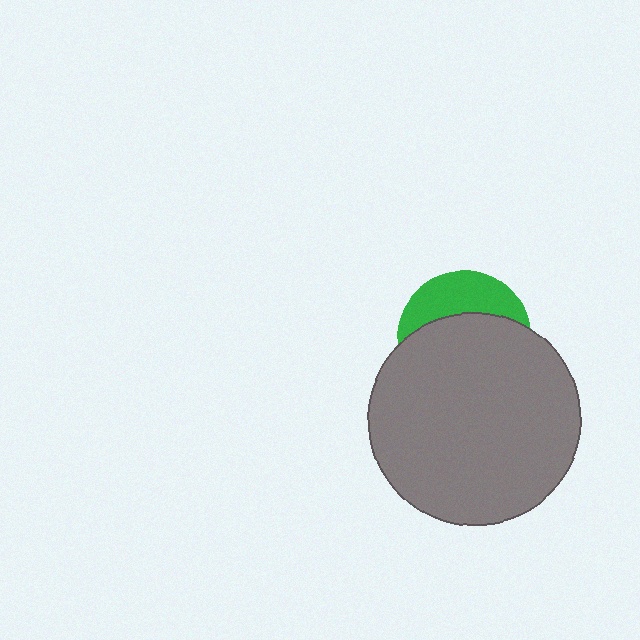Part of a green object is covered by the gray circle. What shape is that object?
It is a circle.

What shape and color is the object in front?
The object in front is a gray circle.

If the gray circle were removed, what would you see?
You would see the complete green circle.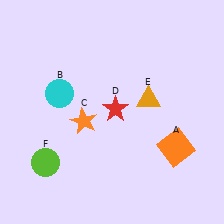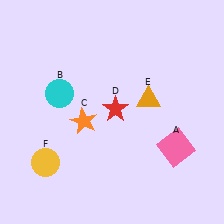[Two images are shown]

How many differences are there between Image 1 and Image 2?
There are 2 differences between the two images.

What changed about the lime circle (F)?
In Image 1, F is lime. In Image 2, it changed to yellow.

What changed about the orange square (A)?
In Image 1, A is orange. In Image 2, it changed to pink.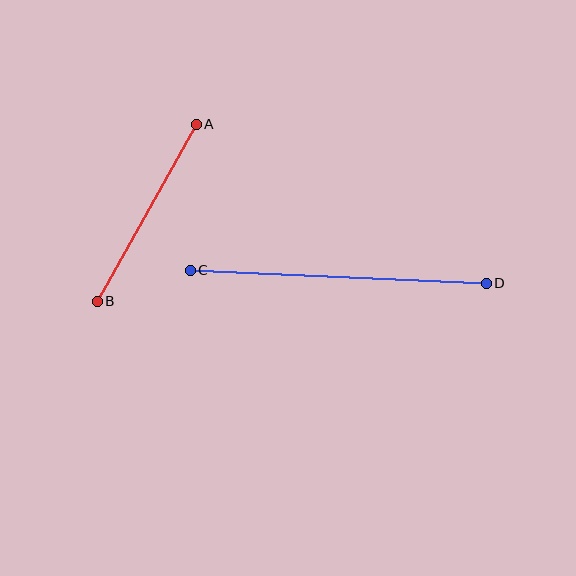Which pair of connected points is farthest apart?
Points C and D are farthest apart.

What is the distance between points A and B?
The distance is approximately 203 pixels.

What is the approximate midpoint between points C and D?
The midpoint is at approximately (338, 277) pixels.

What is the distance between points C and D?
The distance is approximately 296 pixels.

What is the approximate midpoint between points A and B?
The midpoint is at approximately (147, 213) pixels.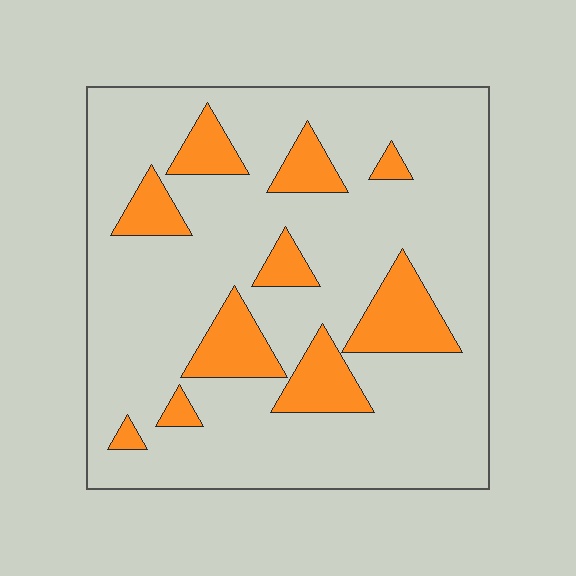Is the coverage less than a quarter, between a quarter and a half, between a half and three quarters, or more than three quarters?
Less than a quarter.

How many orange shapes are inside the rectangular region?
10.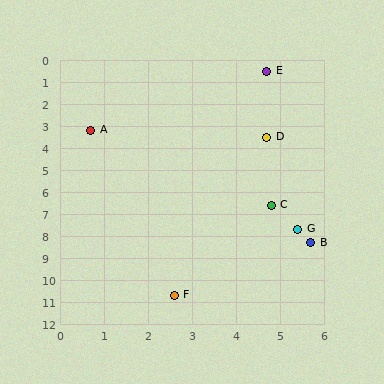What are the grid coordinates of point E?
Point E is at approximately (4.7, 0.5).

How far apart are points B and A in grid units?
Points B and A are about 7.1 grid units apart.